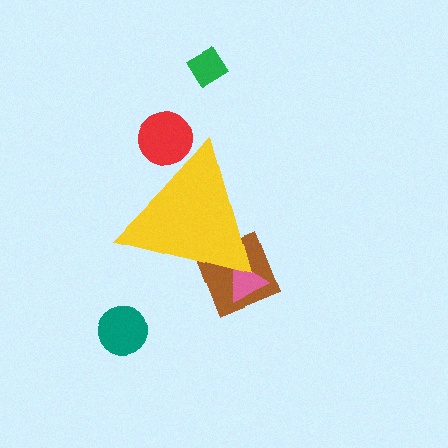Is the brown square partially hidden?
Yes, the brown square is partially hidden behind the yellow triangle.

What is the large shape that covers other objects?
A yellow triangle.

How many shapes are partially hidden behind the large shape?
3 shapes are partially hidden.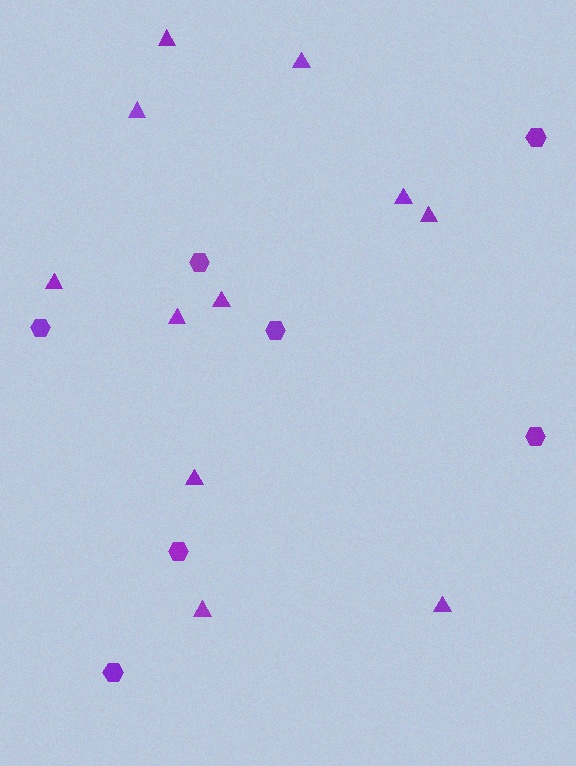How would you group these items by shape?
There are 2 groups: one group of hexagons (7) and one group of triangles (11).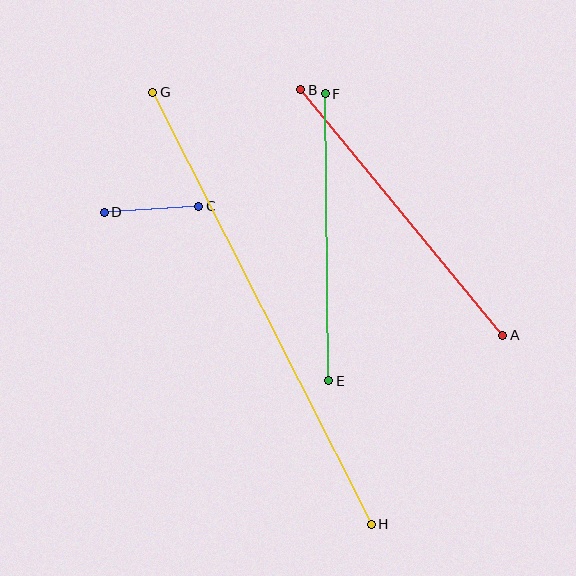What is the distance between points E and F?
The distance is approximately 287 pixels.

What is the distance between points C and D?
The distance is approximately 95 pixels.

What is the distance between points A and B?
The distance is approximately 318 pixels.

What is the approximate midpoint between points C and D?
The midpoint is at approximately (151, 209) pixels.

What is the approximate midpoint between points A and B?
The midpoint is at approximately (402, 213) pixels.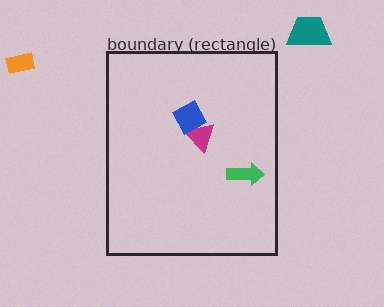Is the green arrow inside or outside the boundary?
Inside.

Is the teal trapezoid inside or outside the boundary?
Outside.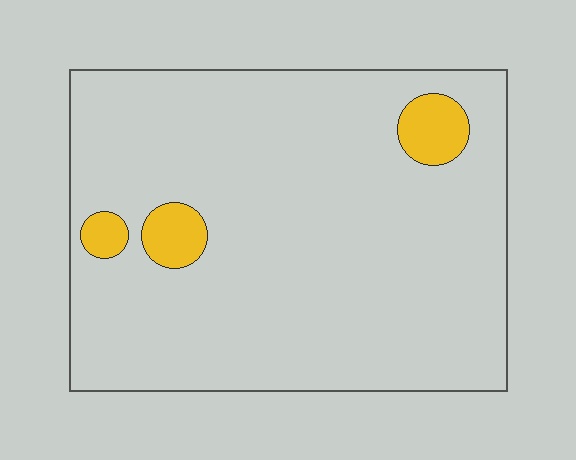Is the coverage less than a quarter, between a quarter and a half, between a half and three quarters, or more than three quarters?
Less than a quarter.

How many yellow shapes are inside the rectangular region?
3.